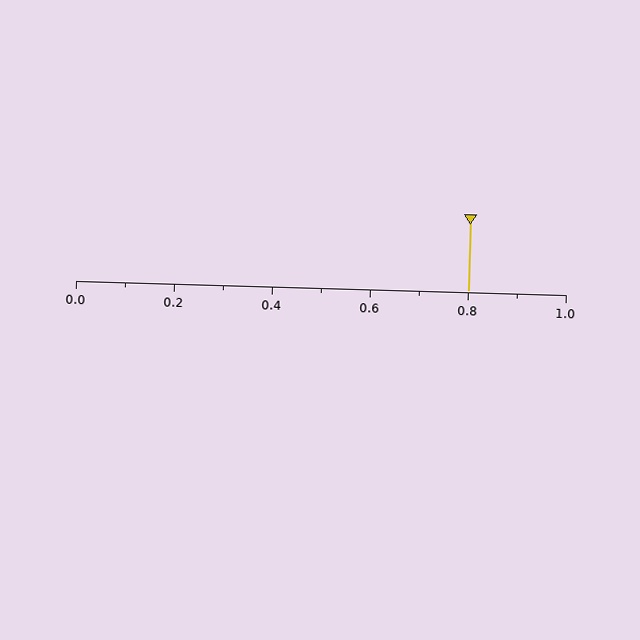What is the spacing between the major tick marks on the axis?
The major ticks are spaced 0.2 apart.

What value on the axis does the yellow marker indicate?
The marker indicates approximately 0.8.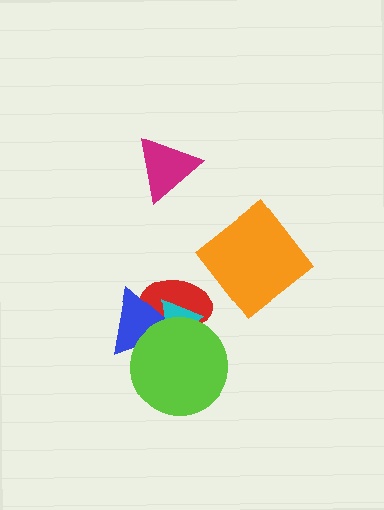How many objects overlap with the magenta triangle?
0 objects overlap with the magenta triangle.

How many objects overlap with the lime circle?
3 objects overlap with the lime circle.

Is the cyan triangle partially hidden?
Yes, it is partially covered by another shape.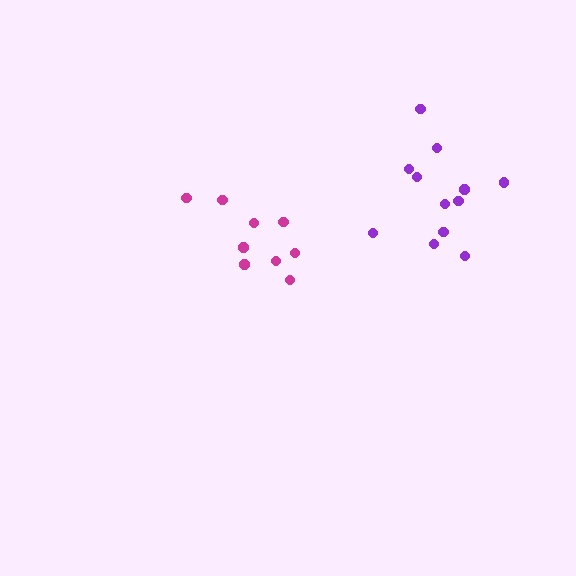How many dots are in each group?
Group 1: 9 dots, Group 2: 12 dots (21 total).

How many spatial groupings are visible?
There are 2 spatial groupings.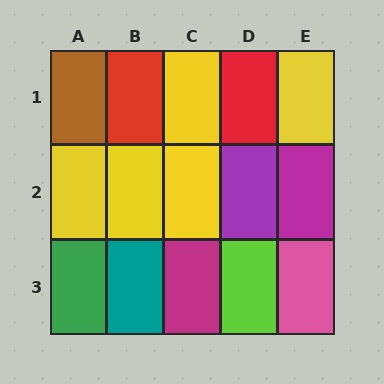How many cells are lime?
1 cell is lime.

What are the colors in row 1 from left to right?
Brown, red, yellow, red, yellow.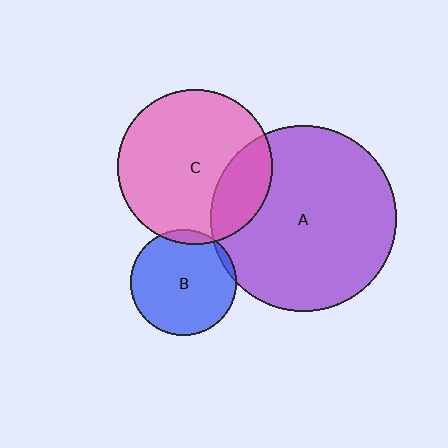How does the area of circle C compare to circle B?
Approximately 2.2 times.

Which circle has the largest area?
Circle A (purple).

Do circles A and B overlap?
Yes.